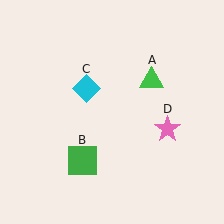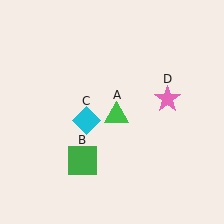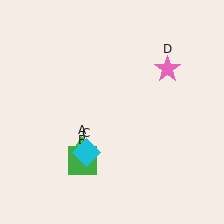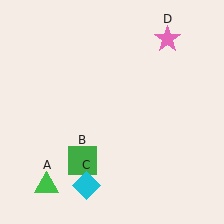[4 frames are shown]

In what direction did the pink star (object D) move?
The pink star (object D) moved up.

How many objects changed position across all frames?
3 objects changed position: green triangle (object A), cyan diamond (object C), pink star (object D).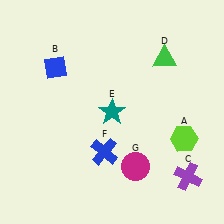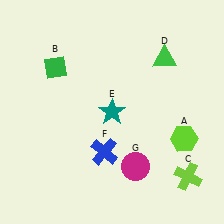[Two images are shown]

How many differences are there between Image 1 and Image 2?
There are 2 differences between the two images.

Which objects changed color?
B changed from blue to green. C changed from purple to lime.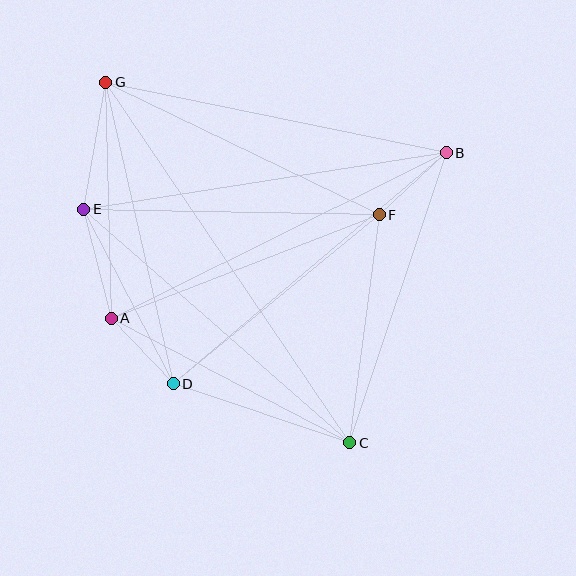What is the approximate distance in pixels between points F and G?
The distance between F and G is approximately 304 pixels.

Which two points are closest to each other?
Points A and D are closest to each other.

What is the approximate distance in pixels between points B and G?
The distance between B and G is approximately 348 pixels.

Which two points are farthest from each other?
Points C and G are farthest from each other.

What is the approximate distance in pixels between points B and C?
The distance between B and C is approximately 305 pixels.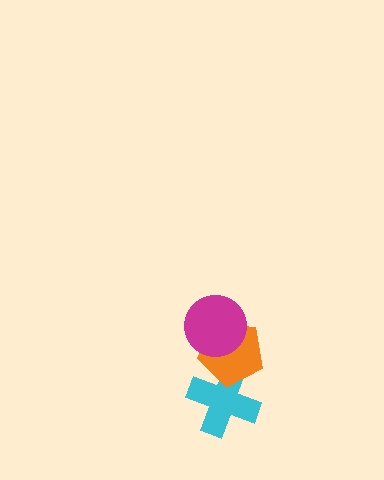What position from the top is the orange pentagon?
The orange pentagon is 2nd from the top.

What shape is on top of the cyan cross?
The orange pentagon is on top of the cyan cross.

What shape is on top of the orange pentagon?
The magenta circle is on top of the orange pentagon.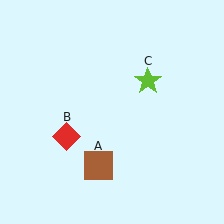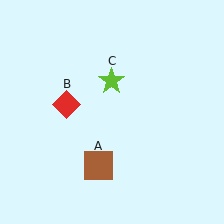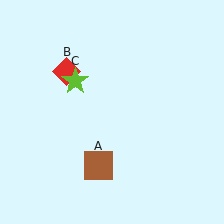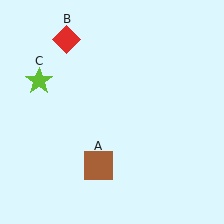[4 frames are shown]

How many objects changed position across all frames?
2 objects changed position: red diamond (object B), lime star (object C).